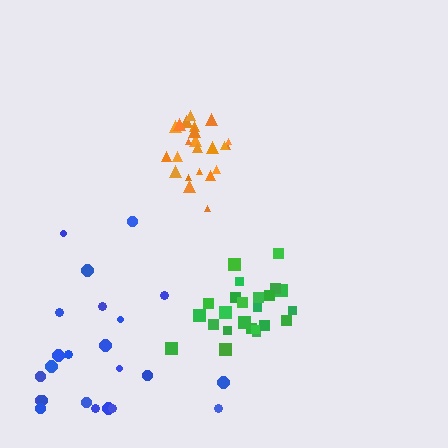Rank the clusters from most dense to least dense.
orange, green, blue.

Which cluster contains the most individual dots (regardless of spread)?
Green (25).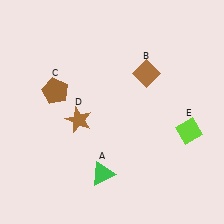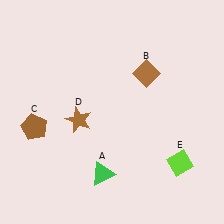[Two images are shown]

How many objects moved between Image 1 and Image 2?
2 objects moved between the two images.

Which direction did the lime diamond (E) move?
The lime diamond (E) moved down.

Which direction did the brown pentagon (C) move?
The brown pentagon (C) moved down.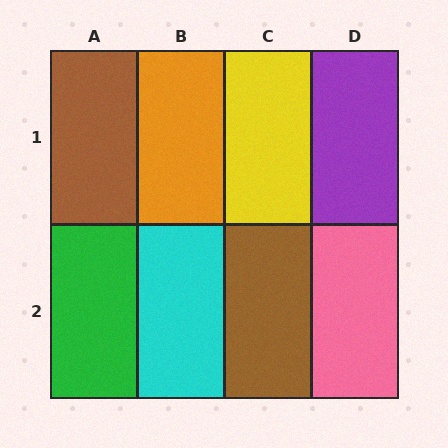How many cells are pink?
1 cell is pink.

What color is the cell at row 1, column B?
Orange.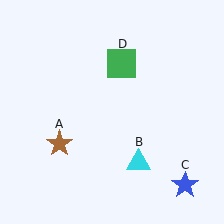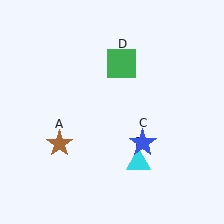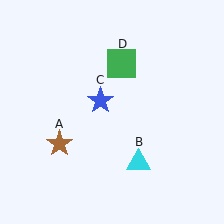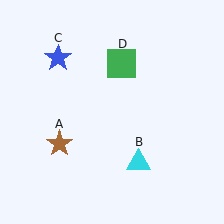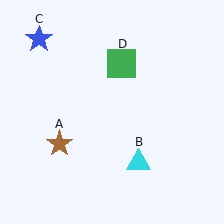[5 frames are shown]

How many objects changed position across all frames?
1 object changed position: blue star (object C).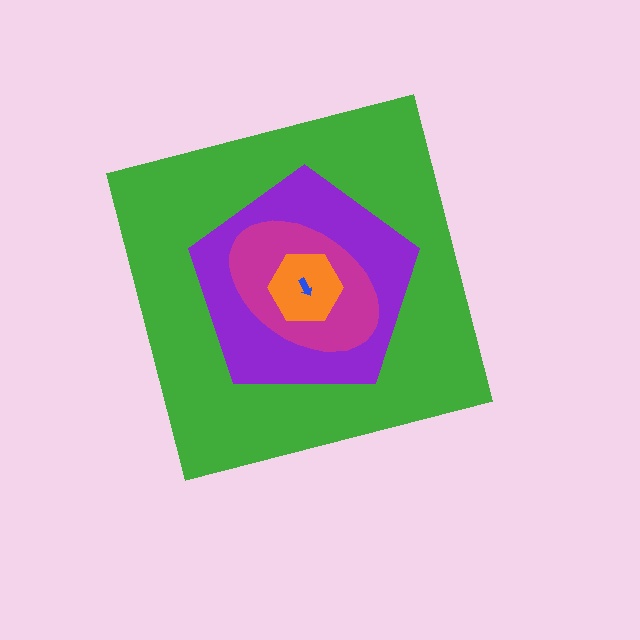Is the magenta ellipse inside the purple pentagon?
Yes.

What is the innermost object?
The blue arrow.